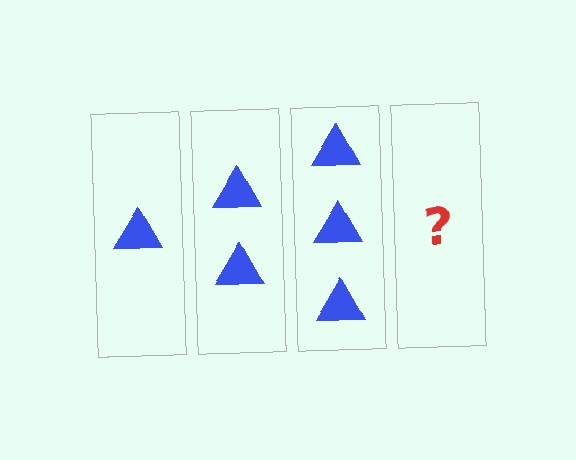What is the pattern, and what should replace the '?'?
The pattern is that each step adds one more triangle. The '?' should be 4 triangles.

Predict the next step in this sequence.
The next step is 4 triangles.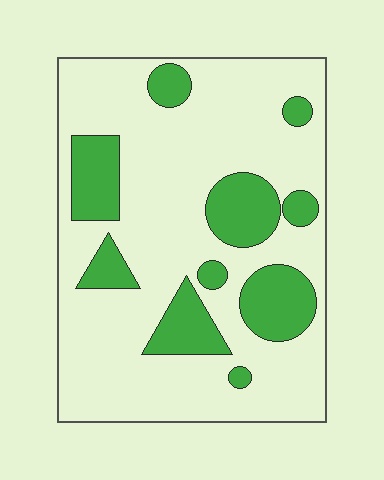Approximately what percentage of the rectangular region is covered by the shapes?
Approximately 25%.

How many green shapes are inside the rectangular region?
10.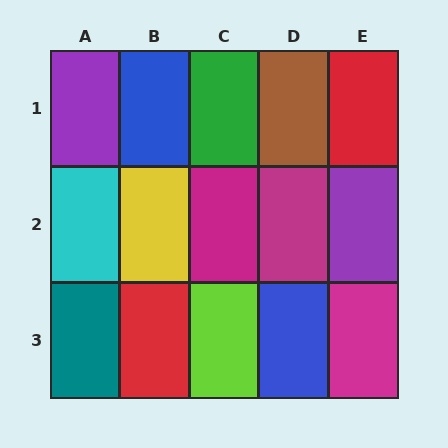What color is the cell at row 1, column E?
Red.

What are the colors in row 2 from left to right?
Cyan, yellow, magenta, magenta, purple.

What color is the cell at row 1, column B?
Blue.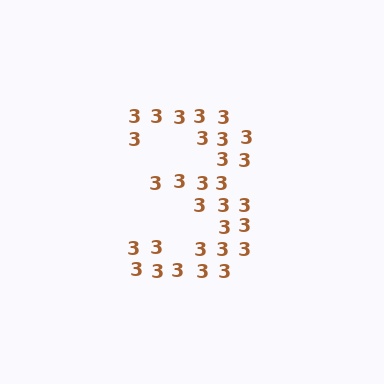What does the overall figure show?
The overall figure shows the digit 3.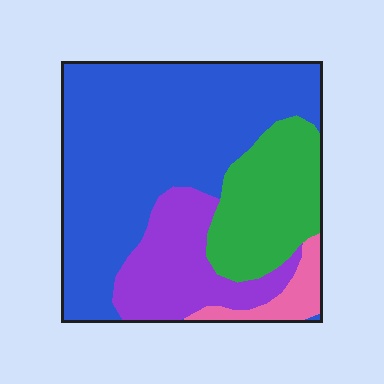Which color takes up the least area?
Pink, at roughly 5%.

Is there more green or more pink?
Green.